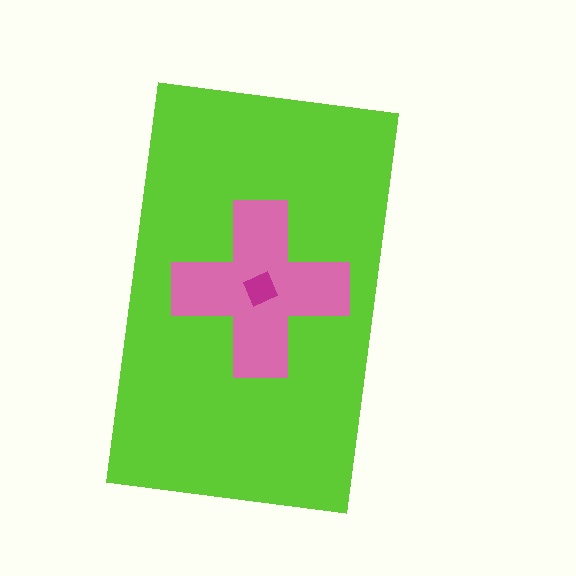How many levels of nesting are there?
3.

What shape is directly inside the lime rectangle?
The pink cross.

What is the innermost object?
The magenta diamond.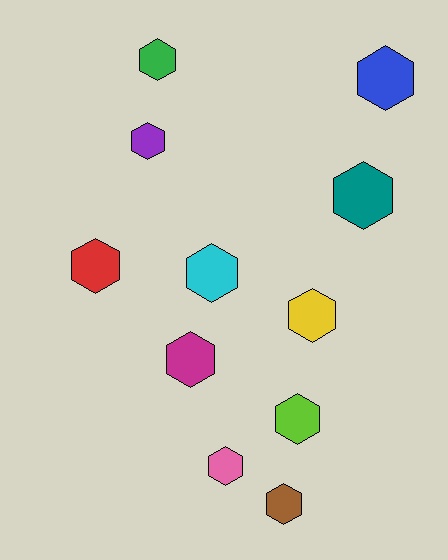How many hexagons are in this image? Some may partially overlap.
There are 11 hexagons.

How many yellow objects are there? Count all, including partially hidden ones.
There is 1 yellow object.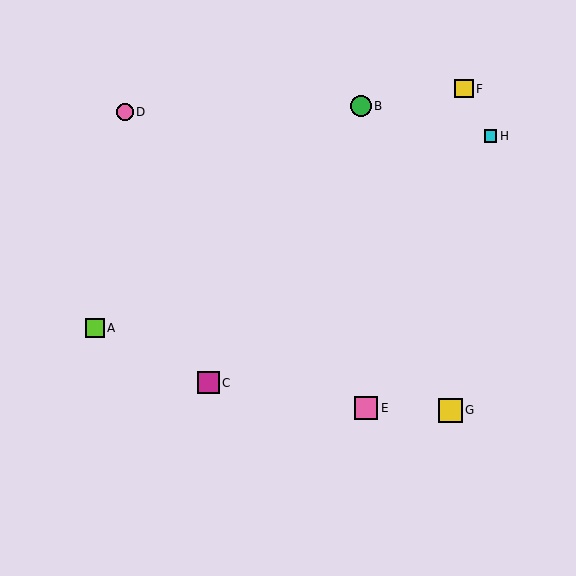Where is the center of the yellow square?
The center of the yellow square is at (464, 89).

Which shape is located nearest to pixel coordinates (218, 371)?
The magenta square (labeled C) at (208, 383) is nearest to that location.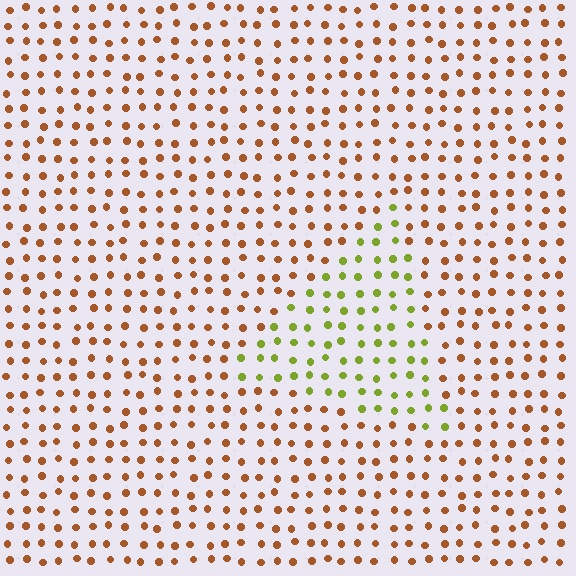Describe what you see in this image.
The image is filled with small brown elements in a uniform arrangement. A triangle-shaped region is visible where the elements are tinted to a slightly different hue, forming a subtle color boundary.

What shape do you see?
I see a triangle.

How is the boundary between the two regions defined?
The boundary is defined purely by a slight shift in hue (about 58 degrees). Spacing, size, and orientation are identical on both sides.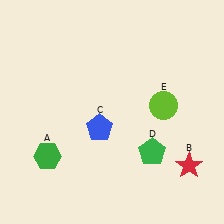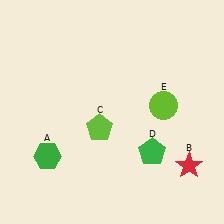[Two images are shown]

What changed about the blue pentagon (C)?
In Image 1, C is blue. In Image 2, it changed to lime.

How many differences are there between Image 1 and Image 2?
There is 1 difference between the two images.